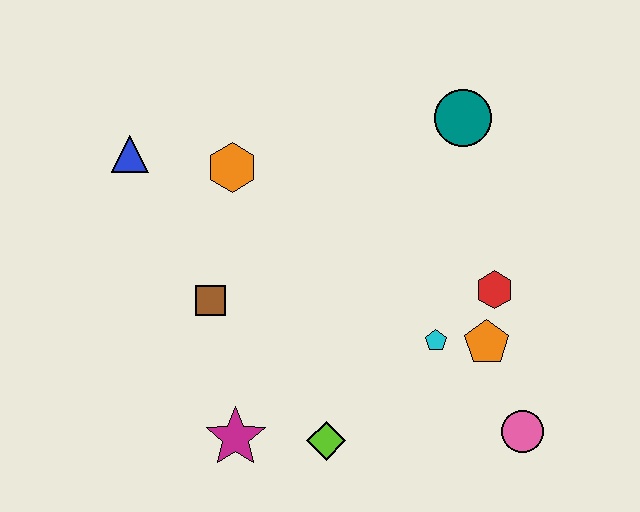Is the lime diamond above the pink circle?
No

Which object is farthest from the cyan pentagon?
The blue triangle is farthest from the cyan pentagon.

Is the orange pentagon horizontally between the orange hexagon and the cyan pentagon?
No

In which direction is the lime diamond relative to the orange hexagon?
The lime diamond is below the orange hexagon.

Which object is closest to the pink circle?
The orange pentagon is closest to the pink circle.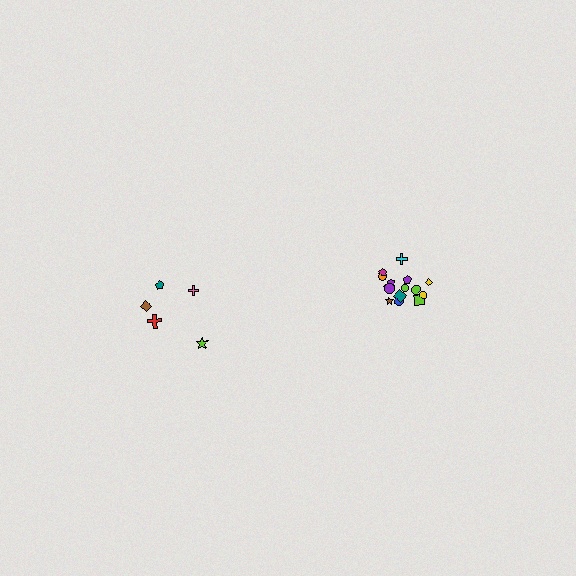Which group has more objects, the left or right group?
The right group.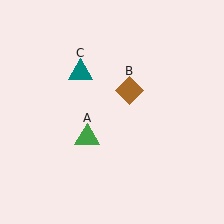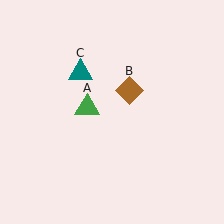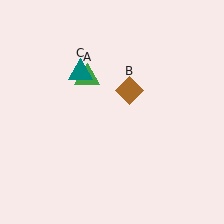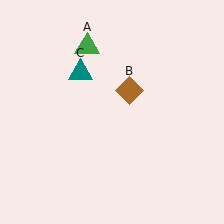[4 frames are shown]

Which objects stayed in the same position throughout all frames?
Brown diamond (object B) and teal triangle (object C) remained stationary.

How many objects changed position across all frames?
1 object changed position: green triangle (object A).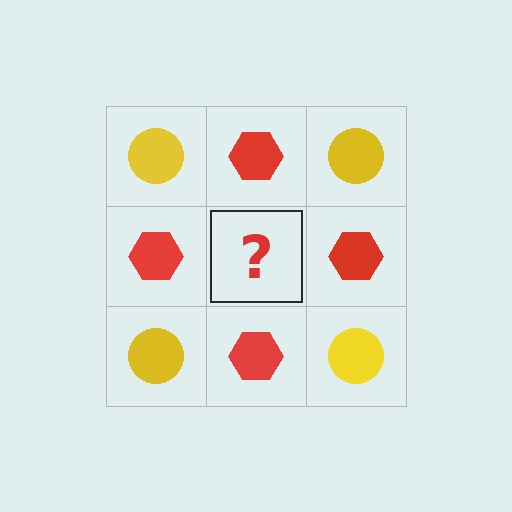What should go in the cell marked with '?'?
The missing cell should contain a yellow circle.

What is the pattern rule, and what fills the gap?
The rule is that it alternates yellow circle and red hexagon in a checkerboard pattern. The gap should be filled with a yellow circle.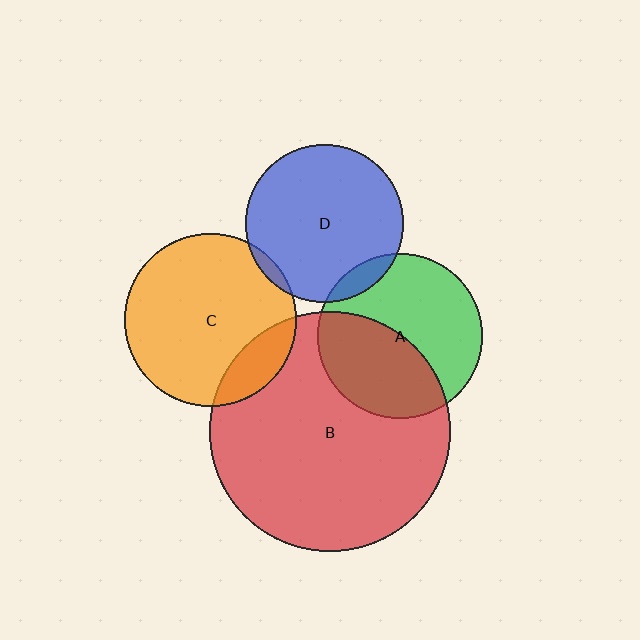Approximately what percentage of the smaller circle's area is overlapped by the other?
Approximately 45%.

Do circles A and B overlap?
Yes.